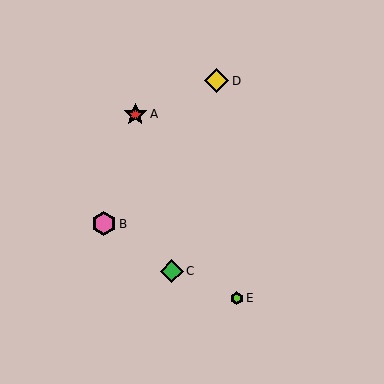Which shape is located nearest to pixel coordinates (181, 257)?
The green diamond (labeled C) at (172, 271) is nearest to that location.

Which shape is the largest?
The yellow diamond (labeled D) is the largest.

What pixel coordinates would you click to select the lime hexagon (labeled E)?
Click at (237, 298) to select the lime hexagon E.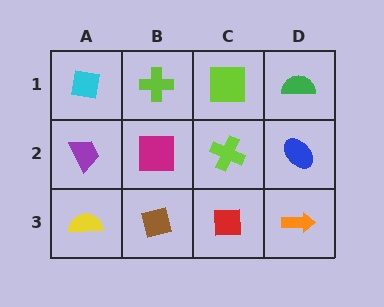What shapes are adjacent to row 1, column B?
A magenta square (row 2, column B), a cyan square (row 1, column A), a lime square (row 1, column C).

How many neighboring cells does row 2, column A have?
3.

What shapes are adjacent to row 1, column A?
A purple trapezoid (row 2, column A), a lime cross (row 1, column B).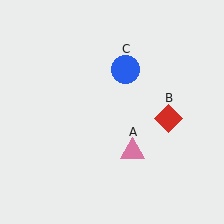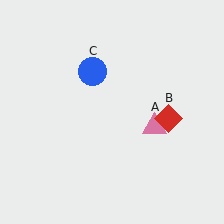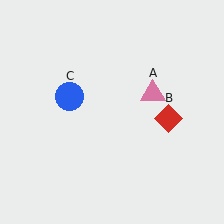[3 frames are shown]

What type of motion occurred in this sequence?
The pink triangle (object A), blue circle (object C) rotated counterclockwise around the center of the scene.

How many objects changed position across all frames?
2 objects changed position: pink triangle (object A), blue circle (object C).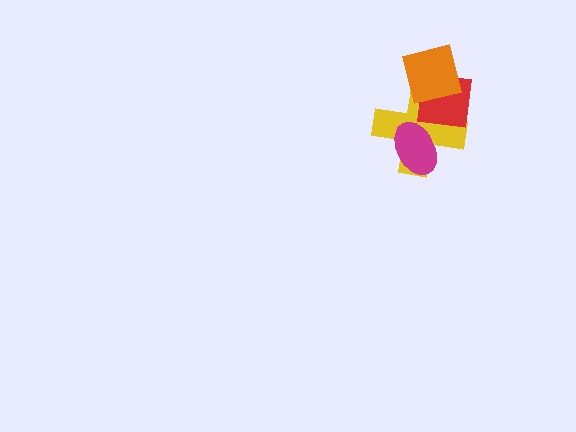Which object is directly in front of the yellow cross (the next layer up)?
The red square is directly in front of the yellow cross.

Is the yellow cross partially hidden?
Yes, it is partially covered by another shape.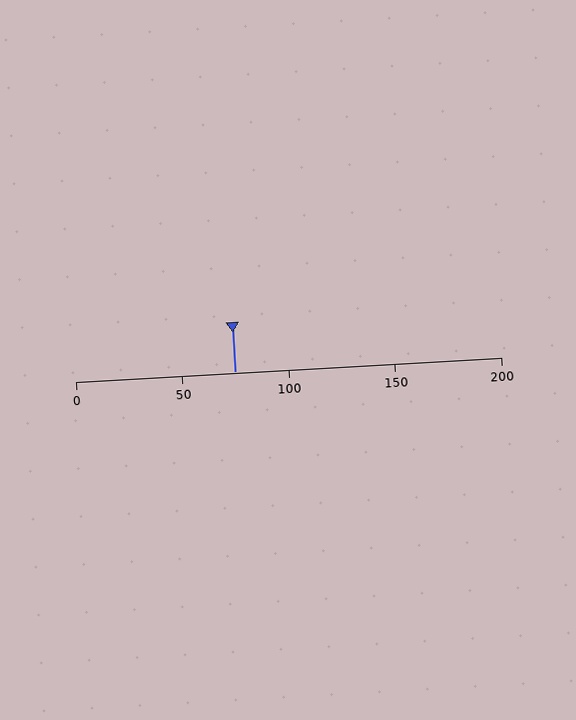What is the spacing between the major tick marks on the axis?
The major ticks are spaced 50 apart.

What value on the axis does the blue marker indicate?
The marker indicates approximately 75.